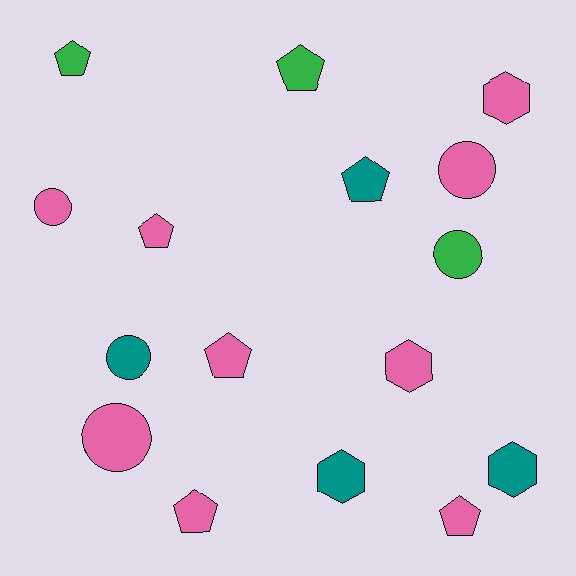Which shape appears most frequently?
Pentagon, with 7 objects.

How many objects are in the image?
There are 16 objects.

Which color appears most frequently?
Pink, with 9 objects.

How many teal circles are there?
There is 1 teal circle.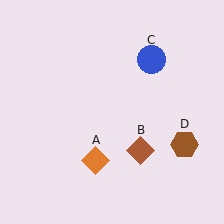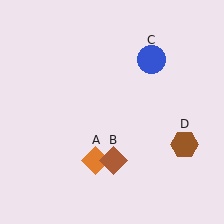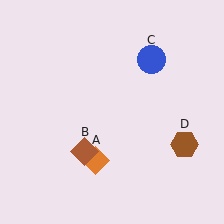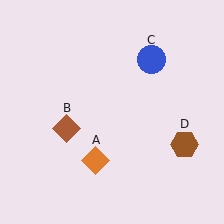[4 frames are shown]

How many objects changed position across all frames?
1 object changed position: brown diamond (object B).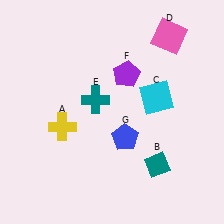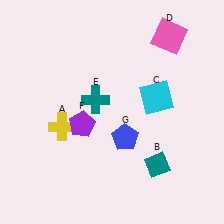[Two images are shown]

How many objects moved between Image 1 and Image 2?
1 object moved between the two images.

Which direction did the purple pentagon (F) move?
The purple pentagon (F) moved down.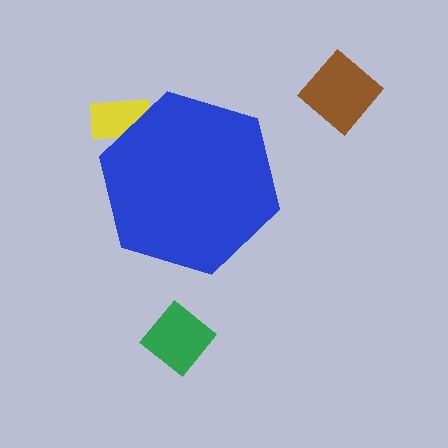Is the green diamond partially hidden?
No, the green diamond is fully visible.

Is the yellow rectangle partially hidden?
Yes, the yellow rectangle is partially hidden behind the blue hexagon.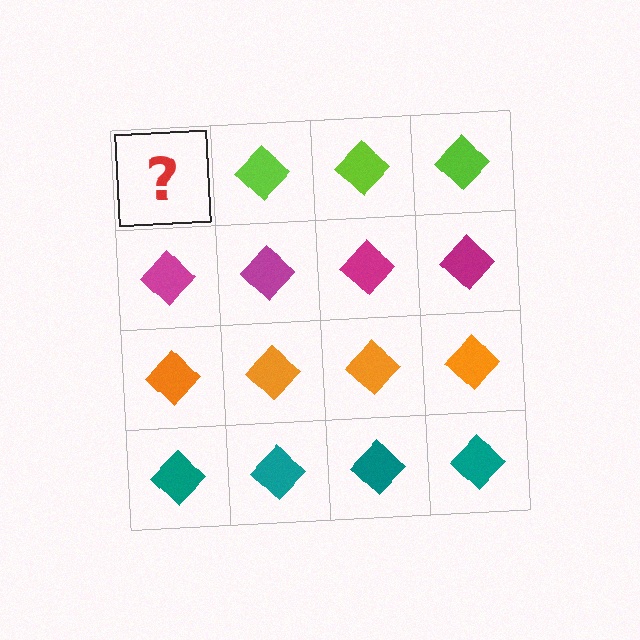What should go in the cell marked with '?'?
The missing cell should contain a lime diamond.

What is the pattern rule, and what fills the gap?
The rule is that each row has a consistent color. The gap should be filled with a lime diamond.